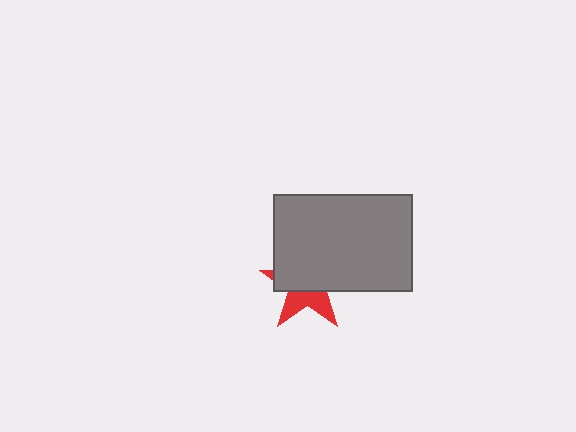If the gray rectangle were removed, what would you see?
You would see the complete red star.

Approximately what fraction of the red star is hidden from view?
Roughly 60% of the red star is hidden behind the gray rectangle.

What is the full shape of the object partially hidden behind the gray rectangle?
The partially hidden object is a red star.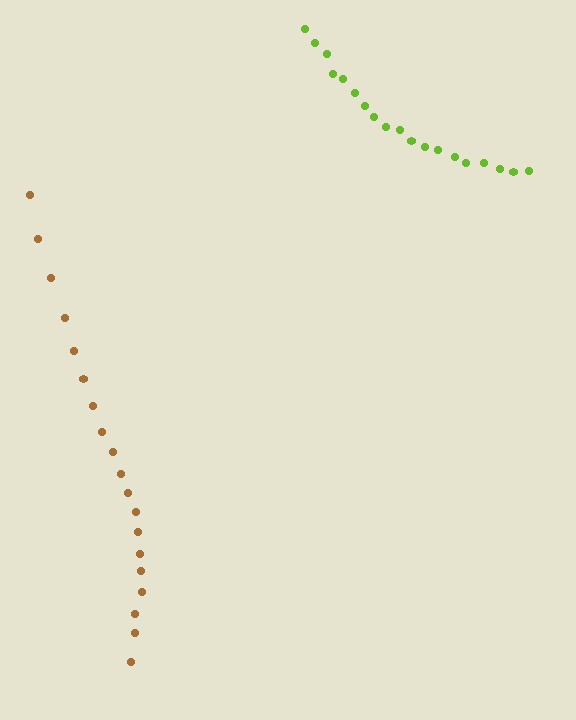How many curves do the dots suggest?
There are 2 distinct paths.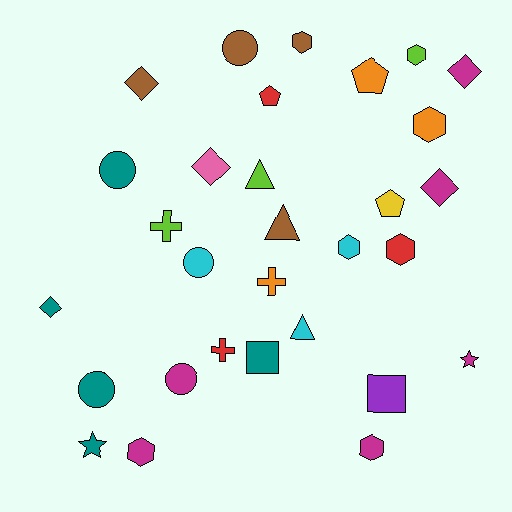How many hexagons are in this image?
There are 7 hexagons.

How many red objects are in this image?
There are 3 red objects.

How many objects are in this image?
There are 30 objects.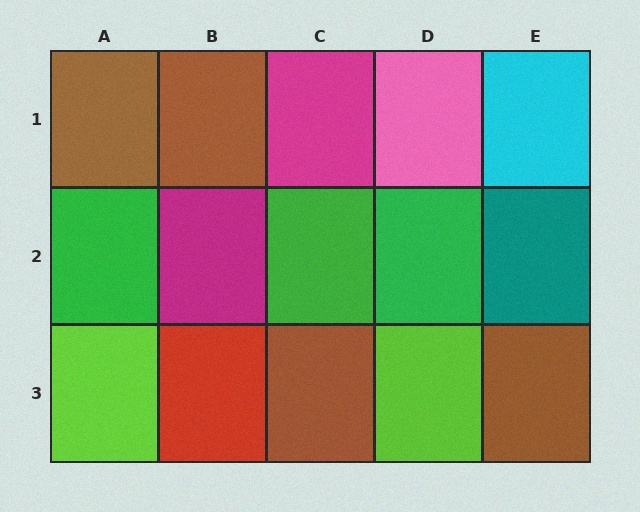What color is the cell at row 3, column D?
Lime.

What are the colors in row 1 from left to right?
Brown, brown, magenta, pink, cyan.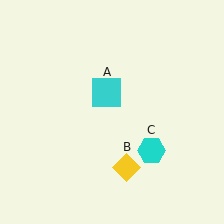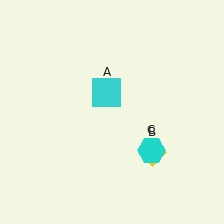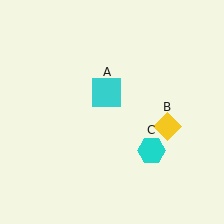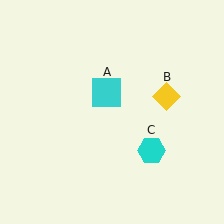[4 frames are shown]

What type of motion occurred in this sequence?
The yellow diamond (object B) rotated counterclockwise around the center of the scene.